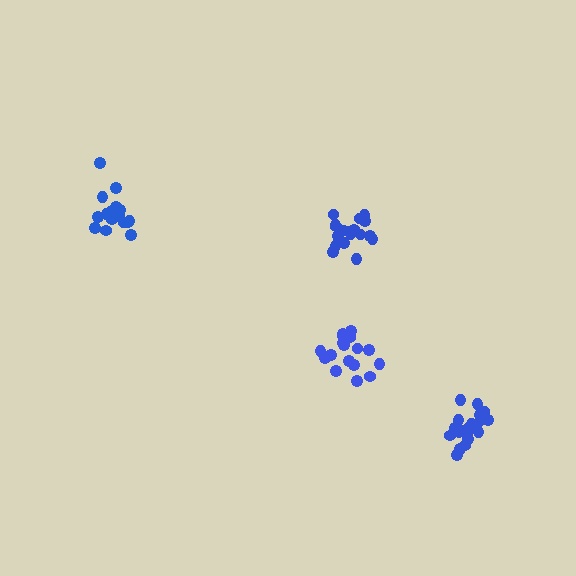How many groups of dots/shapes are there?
There are 4 groups.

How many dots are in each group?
Group 1: 17 dots, Group 2: 18 dots, Group 3: 20 dots, Group 4: 20 dots (75 total).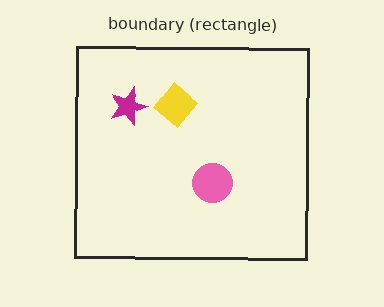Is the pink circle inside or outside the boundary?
Inside.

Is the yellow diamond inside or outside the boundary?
Inside.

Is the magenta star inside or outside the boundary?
Inside.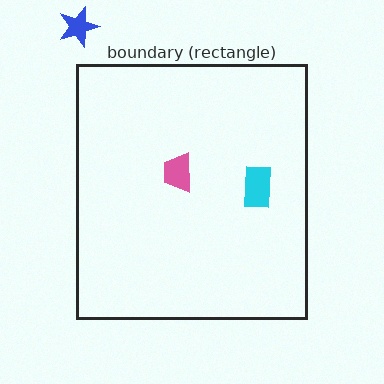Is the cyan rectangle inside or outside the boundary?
Inside.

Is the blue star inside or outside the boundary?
Outside.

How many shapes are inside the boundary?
2 inside, 1 outside.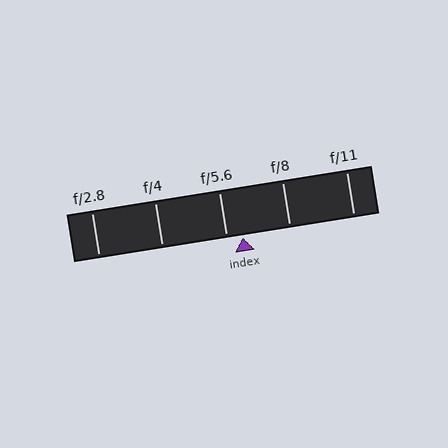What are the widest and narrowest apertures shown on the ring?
The widest aperture shown is f/2.8 and the narrowest is f/11.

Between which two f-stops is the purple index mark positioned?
The index mark is between f/5.6 and f/8.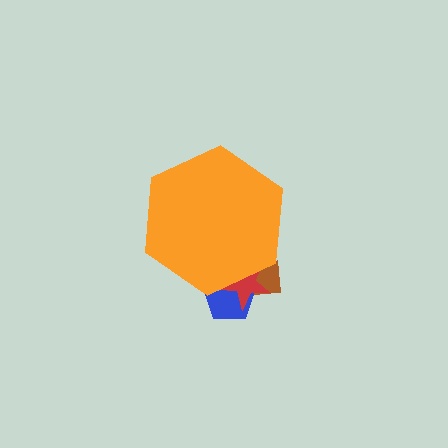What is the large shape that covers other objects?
An orange hexagon.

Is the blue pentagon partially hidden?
Yes, the blue pentagon is partially hidden behind the orange hexagon.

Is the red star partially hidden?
Yes, the red star is partially hidden behind the orange hexagon.